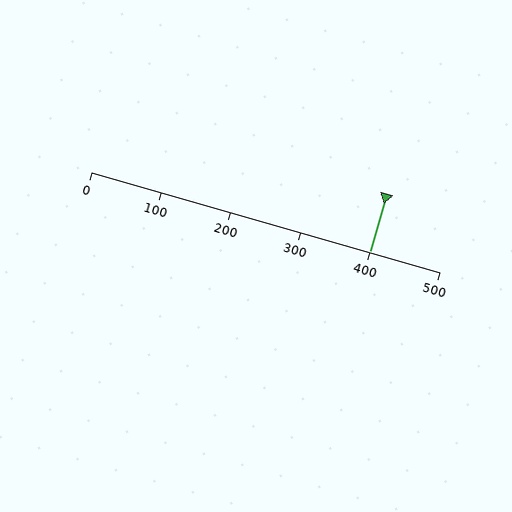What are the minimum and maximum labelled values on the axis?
The axis runs from 0 to 500.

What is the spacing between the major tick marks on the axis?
The major ticks are spaced 100 apart.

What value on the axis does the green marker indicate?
The marker indicates approximately 400.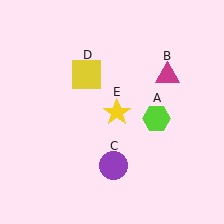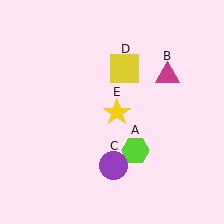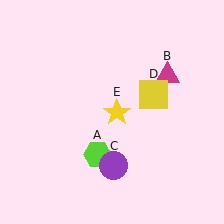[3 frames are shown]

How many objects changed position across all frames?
2 objects changed position: lime hexagon (object A), yellow square (object D).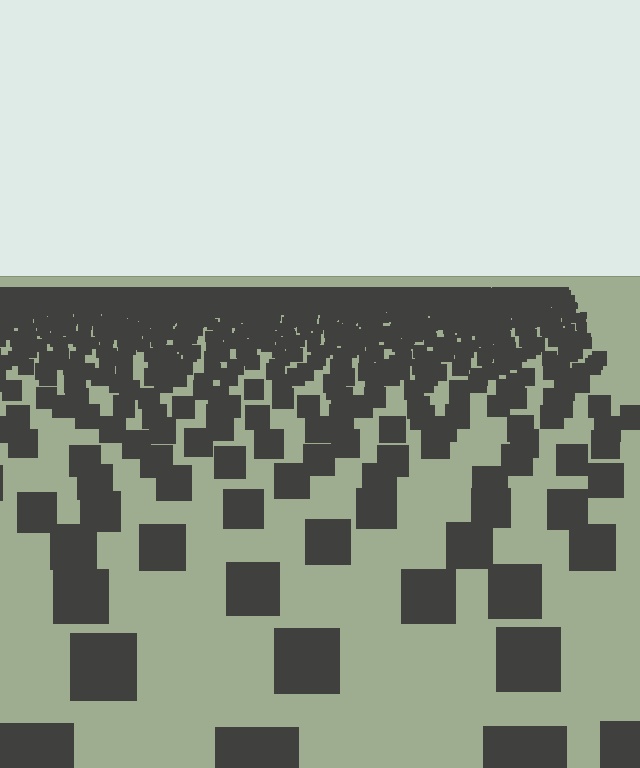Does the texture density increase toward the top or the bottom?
Density increases toward the top.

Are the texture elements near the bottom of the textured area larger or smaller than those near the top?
Larger. Near the bottom, elements are closer to the viewer and appear at a bigger on-screen size.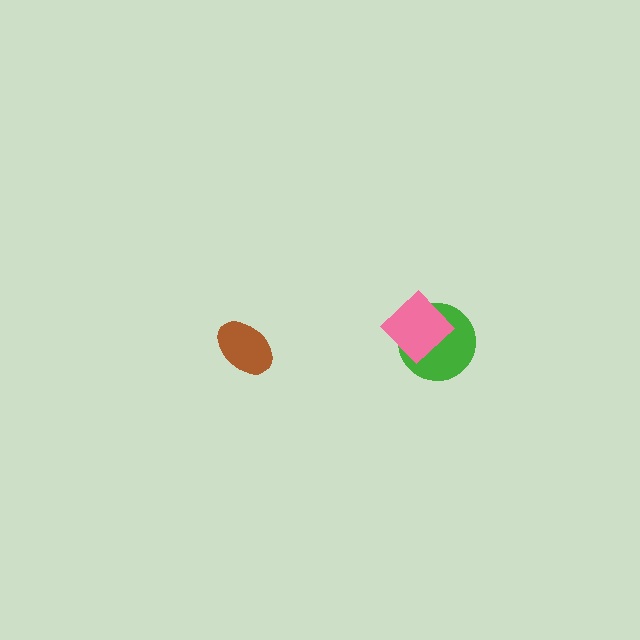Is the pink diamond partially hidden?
No, no other shape covers it.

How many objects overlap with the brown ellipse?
0 objects overlap with the brown ellipse.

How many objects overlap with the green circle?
1 object overlaps with the green circle.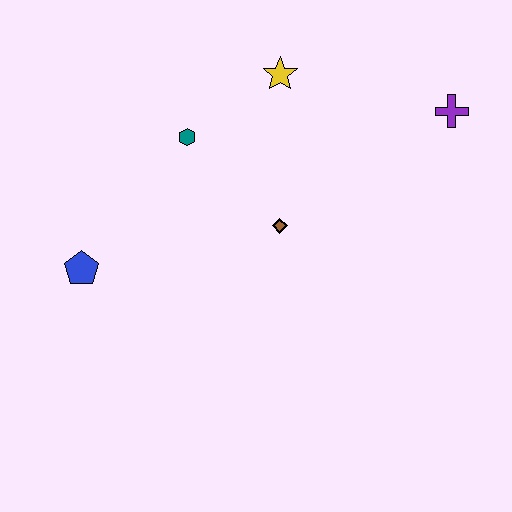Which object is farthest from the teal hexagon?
The purple cross is farthest from the teal hexagon.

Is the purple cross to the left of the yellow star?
No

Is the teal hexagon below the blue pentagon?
No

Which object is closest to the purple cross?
The yellow star is closest to the purple cross.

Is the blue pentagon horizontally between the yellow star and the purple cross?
No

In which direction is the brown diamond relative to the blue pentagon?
The brown diamond is to the right of the blue pentagon.